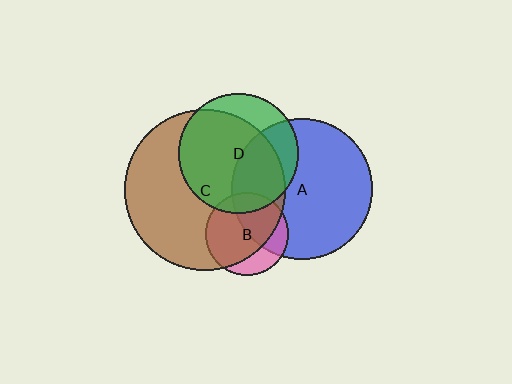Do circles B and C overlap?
Yes.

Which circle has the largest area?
Circle C (brown).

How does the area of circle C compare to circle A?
Approximately 1.3 times.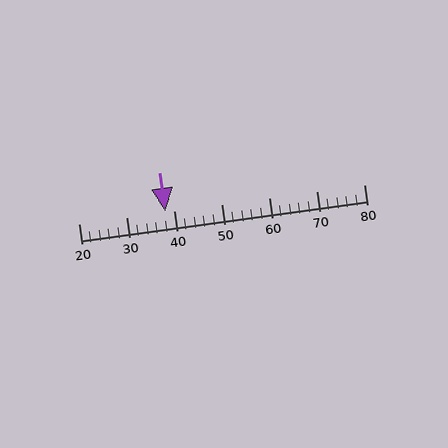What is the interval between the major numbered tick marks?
The major tick marks are spaced 10 units apart.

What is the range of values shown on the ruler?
The ruler shows values from 20 to 80.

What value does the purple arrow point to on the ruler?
The purple arrow points to approximately 38.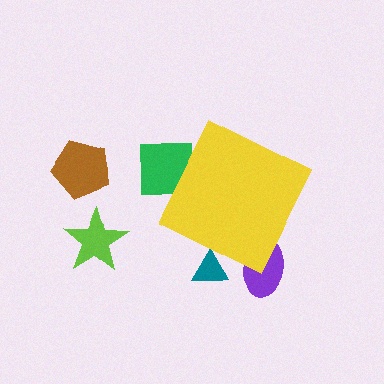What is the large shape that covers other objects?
A yellow diamond.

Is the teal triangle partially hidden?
Yes, the teal triangle is partially hidden behind the yellow diamond.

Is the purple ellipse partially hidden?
Yes, the purple ellipse is partially hidden behind the yellow diamond.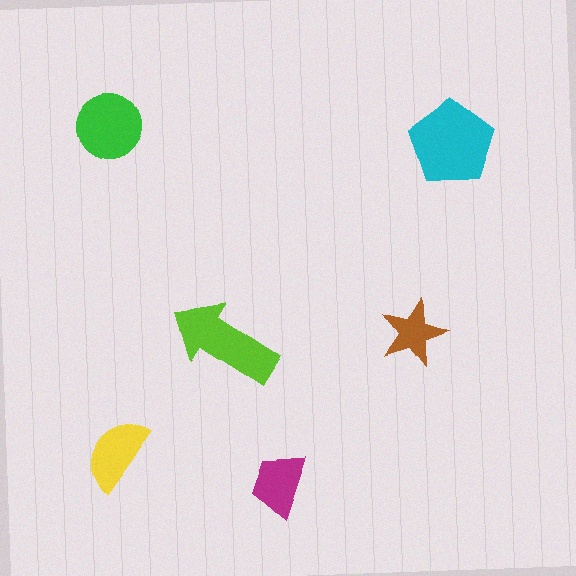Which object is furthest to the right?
The cyan pentagon is rightmost.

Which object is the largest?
The cyan pentagon.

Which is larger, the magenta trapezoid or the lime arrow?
The lime arrow.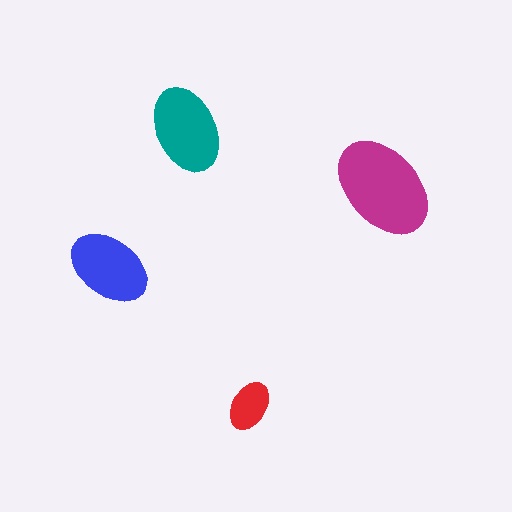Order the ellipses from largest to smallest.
the magenta one, the teal one, the blue one, the red one.